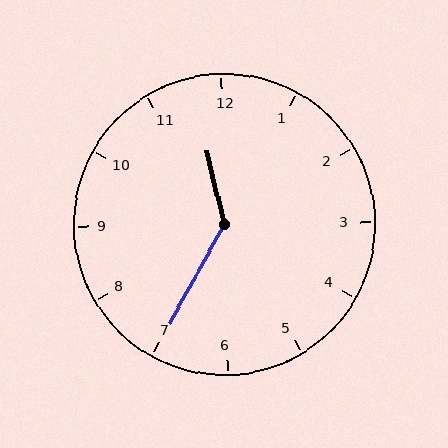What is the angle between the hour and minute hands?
Approximately 138 degrees.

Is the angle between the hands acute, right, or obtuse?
It is obtuse.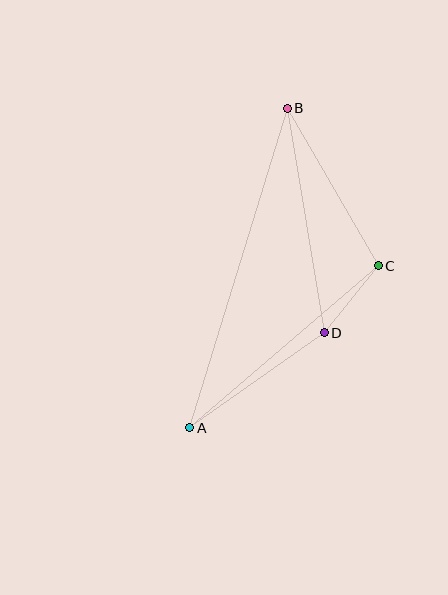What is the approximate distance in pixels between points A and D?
The distance between A and D is approximately 165 pixels.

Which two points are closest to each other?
Points C and D are closest to each other.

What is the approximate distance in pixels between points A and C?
The distance between A and C is approximately 249 pixels.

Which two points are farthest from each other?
Points A and B are farthest from each other.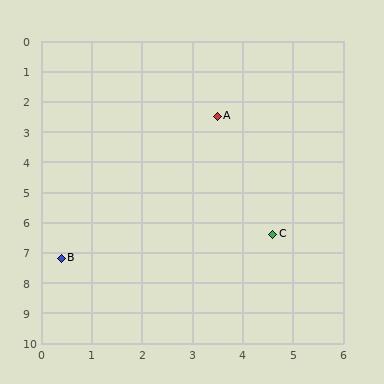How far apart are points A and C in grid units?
Points A and C are about 4.1 grid units apart.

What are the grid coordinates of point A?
Point A is at approximately (3.5, 2.5).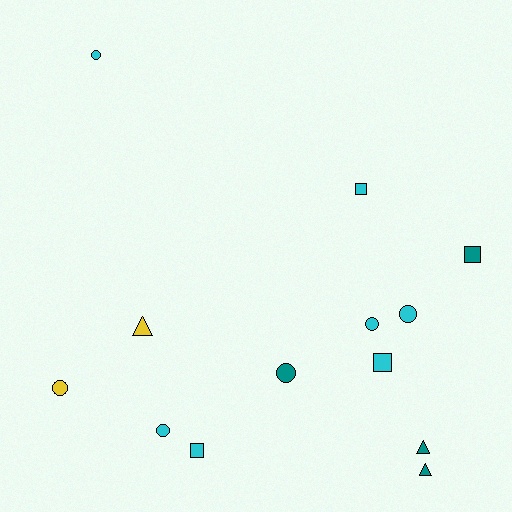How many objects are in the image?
There are 13 objects.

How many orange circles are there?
There are no orange circles.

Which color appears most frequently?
Cyan, with 7 objects.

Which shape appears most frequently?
Circle, with 6 objects.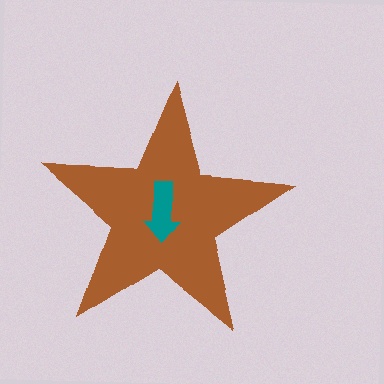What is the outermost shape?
The brown star.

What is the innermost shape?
The teal arrow.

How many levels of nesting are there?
2.